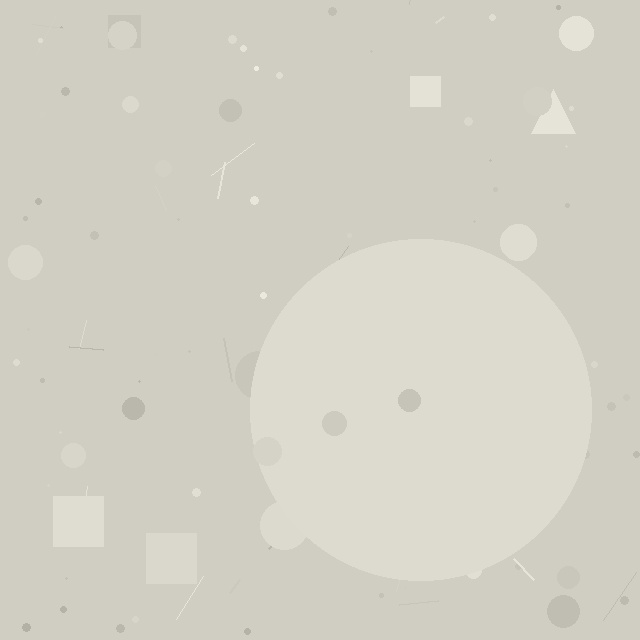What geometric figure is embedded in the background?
A circle is embedded in the background.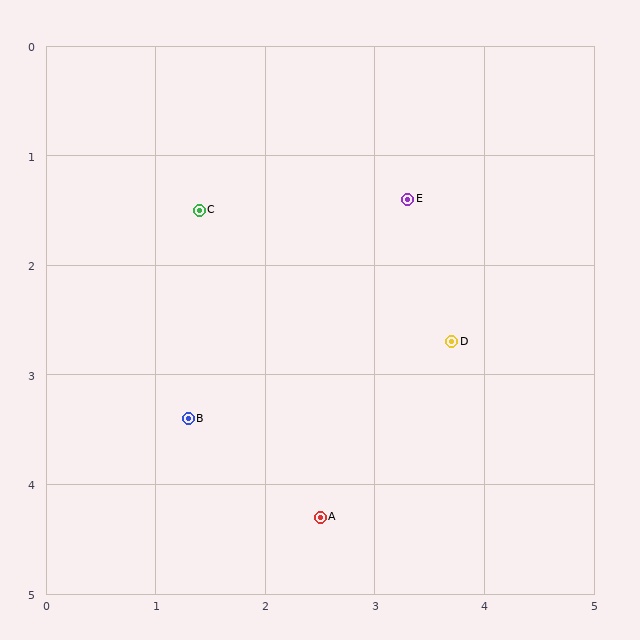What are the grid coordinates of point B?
Point B is at approximately (1.3, 3.4).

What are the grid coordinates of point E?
Point E is at approximately (3.3, 1.4).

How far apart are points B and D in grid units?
Points B and D are about 2.5 grid units apart.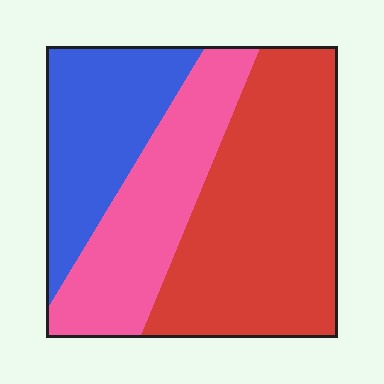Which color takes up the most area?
Red, at roughly 45%.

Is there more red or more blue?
Red.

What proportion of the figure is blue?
Blue takes up about one quarter (1/4) of the figure.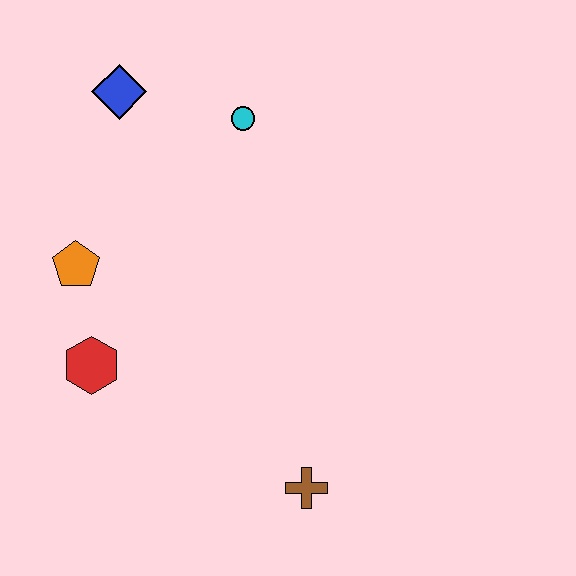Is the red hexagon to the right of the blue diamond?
No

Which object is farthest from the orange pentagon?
The brown cross is farthest from the orange pentagon.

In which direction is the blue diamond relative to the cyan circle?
The blue diamond is to the left of the cyan circle.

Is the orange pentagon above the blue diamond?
No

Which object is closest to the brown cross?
The red hexagon is closest to the brown cross.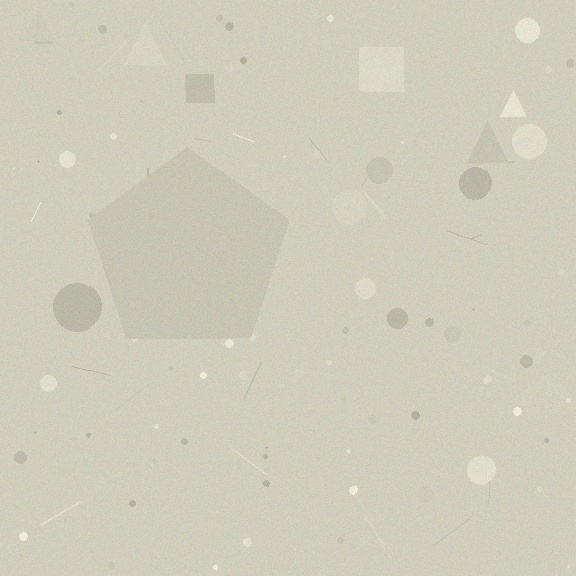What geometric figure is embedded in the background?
A pentagon is embedded in the background.